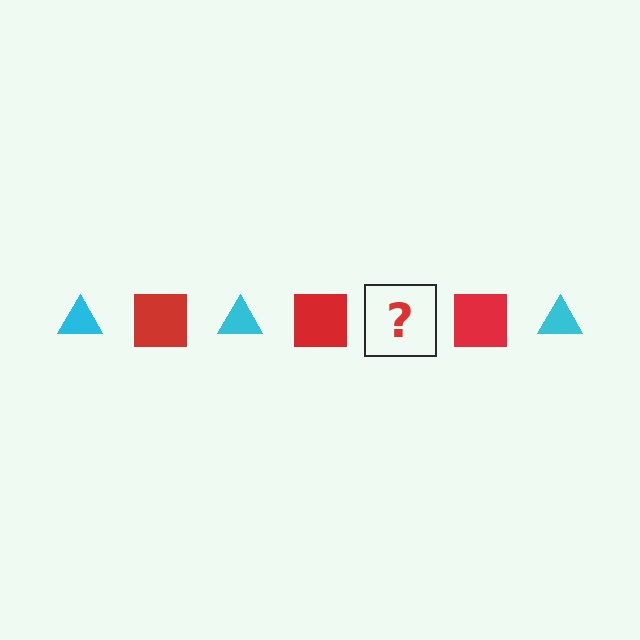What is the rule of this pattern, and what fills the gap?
The rule is that the pattern alternates between cyan triangle and red square. The gap should be filled with a cyan triangle.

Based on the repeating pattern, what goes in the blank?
The blank should be a cyan triangle.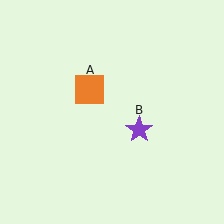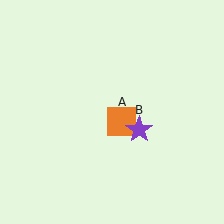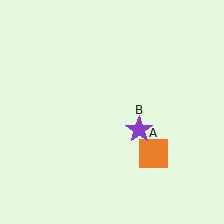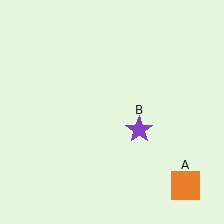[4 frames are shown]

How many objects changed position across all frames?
1 object changed position: orange square (object A).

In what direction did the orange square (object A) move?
The orange square (object A) moved down and to the right.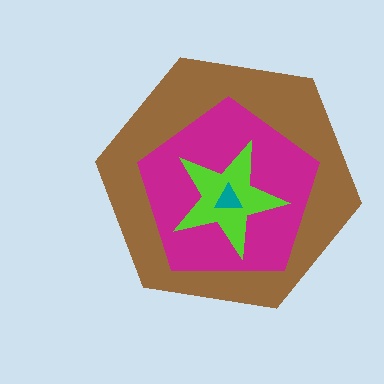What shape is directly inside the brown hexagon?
The magenta pentagon.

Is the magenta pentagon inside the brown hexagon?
Yes.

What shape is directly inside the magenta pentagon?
The lime star.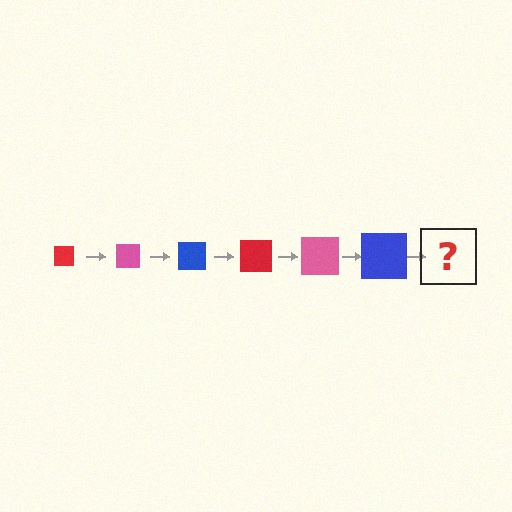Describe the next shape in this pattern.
It should be a red square, larger than the previous one.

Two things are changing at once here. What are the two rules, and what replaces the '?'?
The two rules are that the square grows larger each step and the color cycles through red, pink, and blue. The '?' should be a red square, larger than the previous one.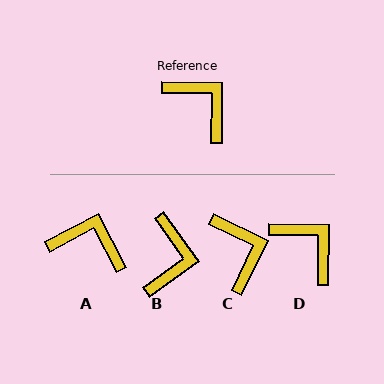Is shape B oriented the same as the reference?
No, it is off by about 54 degrees.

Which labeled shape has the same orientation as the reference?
D.